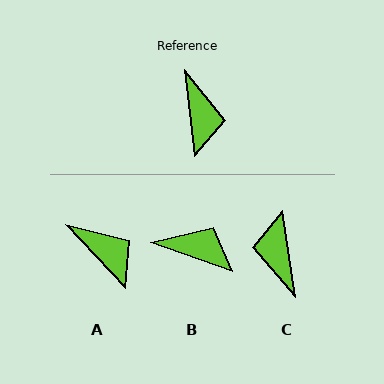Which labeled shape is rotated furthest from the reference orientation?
C, about 178 degrees away.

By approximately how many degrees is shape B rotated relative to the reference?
Approximately 64 degrees counter-clockwise.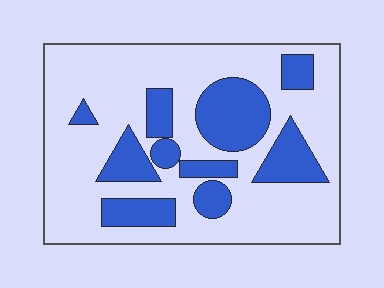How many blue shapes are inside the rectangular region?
10.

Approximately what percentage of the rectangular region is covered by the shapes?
Approximately 30%.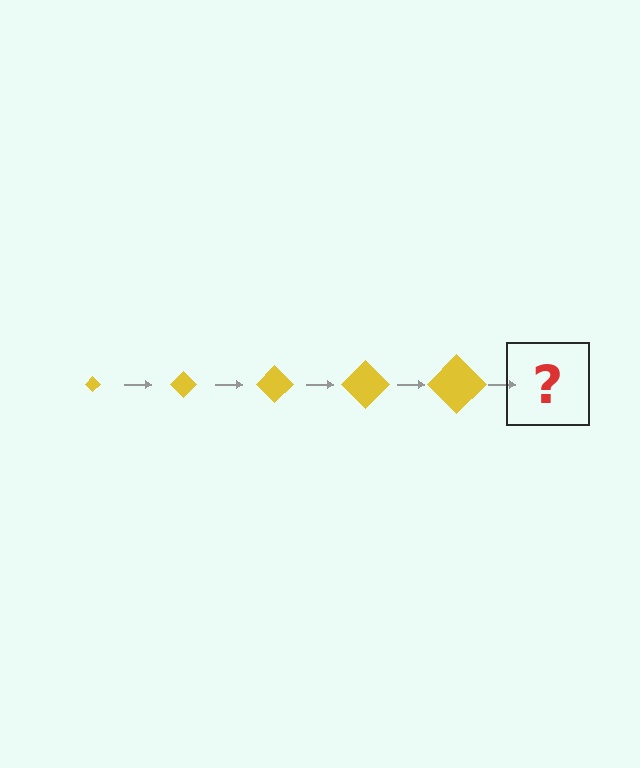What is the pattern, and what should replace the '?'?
The pattern is that the diamond gets progressively larger each step. The '?' should be a yellow diamond, larger than the previous one.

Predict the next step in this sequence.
The next step is a yellow diamond, larger than the previous one.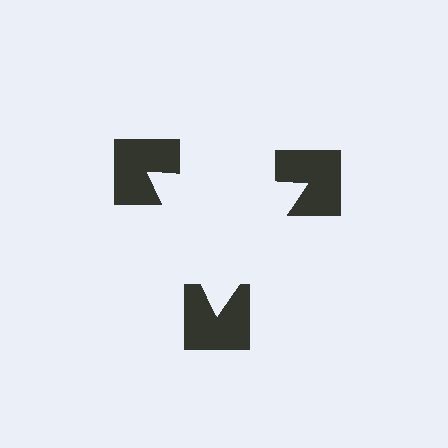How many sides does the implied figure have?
3 sides.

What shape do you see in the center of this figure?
An illusory triangle — its edges are inferred from the aligned wedge cuts in the notched squares, not physically drawn.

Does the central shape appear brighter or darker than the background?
It typically appears slightly brighter than the background, even though no actual brightness change is drawn.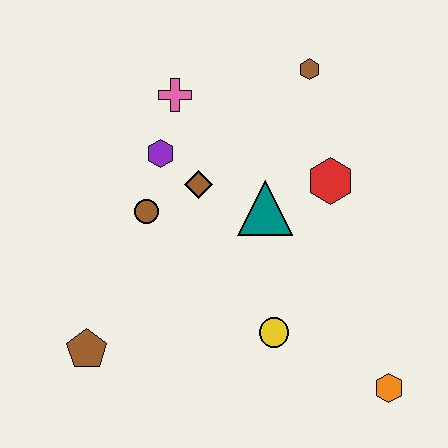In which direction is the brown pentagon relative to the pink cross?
The brown pentagon is below the pink cross.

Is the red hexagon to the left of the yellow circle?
No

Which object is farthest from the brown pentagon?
The brown hexagon is farthest from the brown pentagon.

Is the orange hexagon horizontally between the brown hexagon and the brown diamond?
No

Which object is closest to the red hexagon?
The teal triangle is closest to the red hexagon.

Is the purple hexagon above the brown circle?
Yes